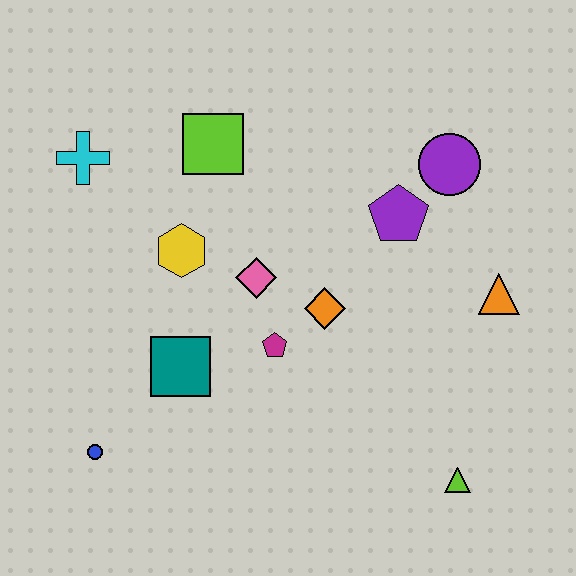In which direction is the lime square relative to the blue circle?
The lime square is above the blue circle.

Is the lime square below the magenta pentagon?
No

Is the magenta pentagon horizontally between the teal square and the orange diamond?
Yes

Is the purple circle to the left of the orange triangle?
Yes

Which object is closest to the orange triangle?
The purple pentagon is closest to the orange triangle.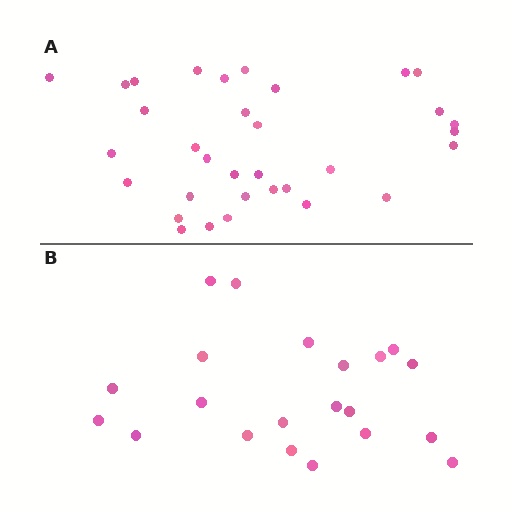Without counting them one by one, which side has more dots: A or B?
Region A (the top region) has more dots.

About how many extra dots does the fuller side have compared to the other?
Region A has roughly 12 or so more dots than region B.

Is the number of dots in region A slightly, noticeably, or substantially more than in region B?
Region A has substantially more. The ratio is roughly 1.6 to 1.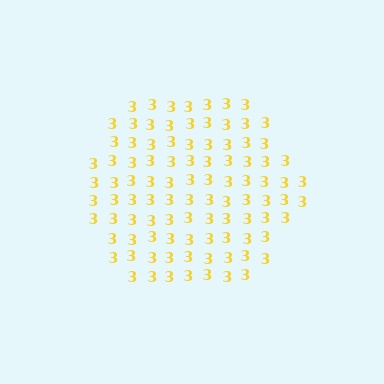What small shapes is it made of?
It is made of small digit 3's.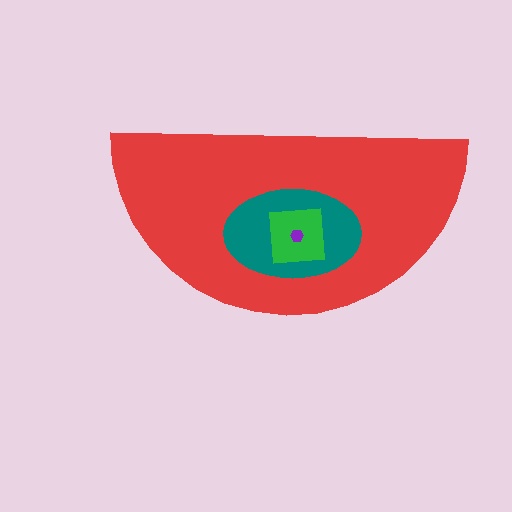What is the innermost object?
The purple hexagon.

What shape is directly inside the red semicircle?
The teal ellipse.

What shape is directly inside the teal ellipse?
The green square.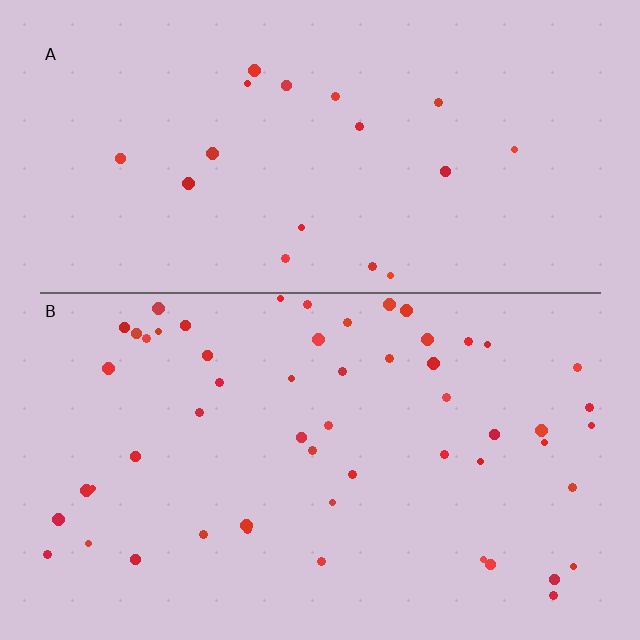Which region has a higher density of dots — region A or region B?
B (the bottom).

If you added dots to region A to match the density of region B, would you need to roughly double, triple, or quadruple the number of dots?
Approximately triple.